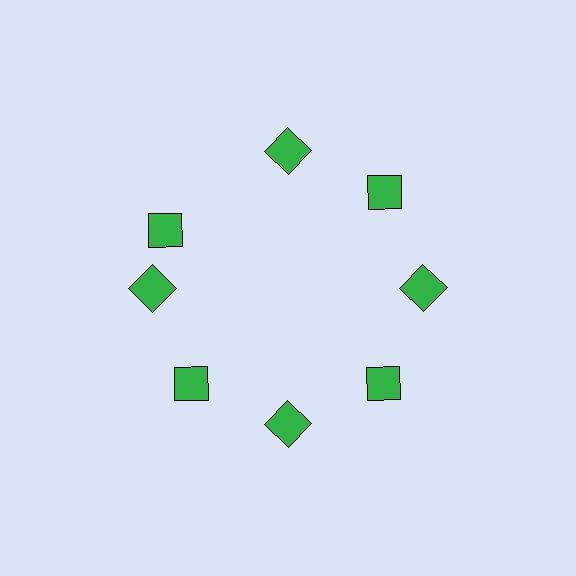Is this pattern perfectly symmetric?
No. The 8 green diamonds are arranged in a ring, but one element near the 10 o'clock position is rotated out of alignment along the ring, breaking the 8-fold rotational symmetry.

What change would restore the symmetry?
The symmetry would be restored by rotating it back into even spacing with its neighbors so that all 8 diamonds sit at equal angles and equal distance from the center.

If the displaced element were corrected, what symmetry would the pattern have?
It would have 8-fold rotational symmetry — the pattern would map onto itself every 45 degrees.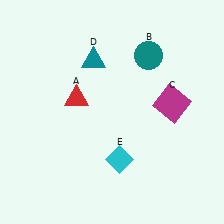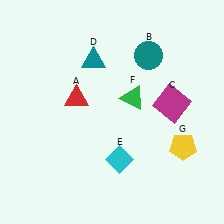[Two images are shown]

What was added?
A green triangle (F), a yellow pentagon (G) were added in Image 2.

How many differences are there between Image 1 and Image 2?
There are 2 differences between the two images.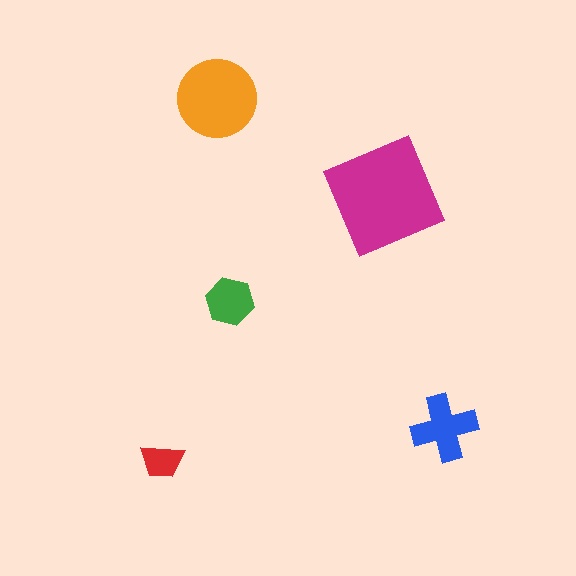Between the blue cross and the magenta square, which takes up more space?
The magenta square.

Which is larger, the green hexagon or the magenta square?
The magenta square.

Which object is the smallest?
The red trapezoid.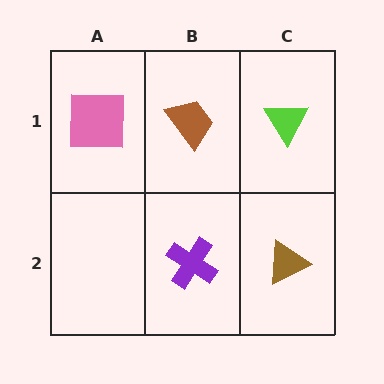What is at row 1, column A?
A pink square.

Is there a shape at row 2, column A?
No, that cell is empty.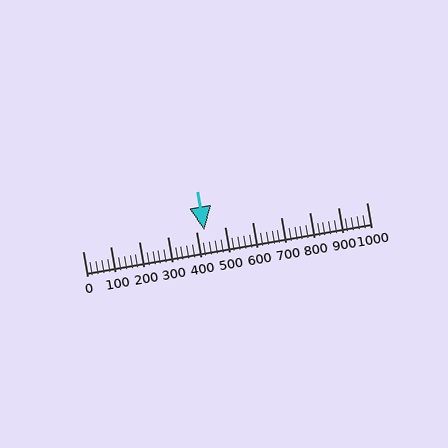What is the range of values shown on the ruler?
The ruler shows values from 0 to 1000.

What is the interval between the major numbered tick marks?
The major tick marks are spaced 100 units apart.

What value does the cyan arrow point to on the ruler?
The cyan arrow points to approximately 430.